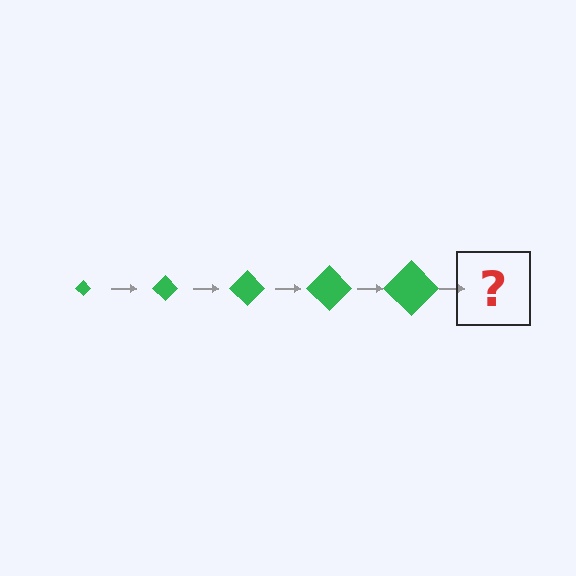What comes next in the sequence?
The next element should be a green diamond, larger than the previous one.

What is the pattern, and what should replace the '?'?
The pattern is that the diamond gets progressively larger each step. The '?' should be a green diamond, larger than the previous one.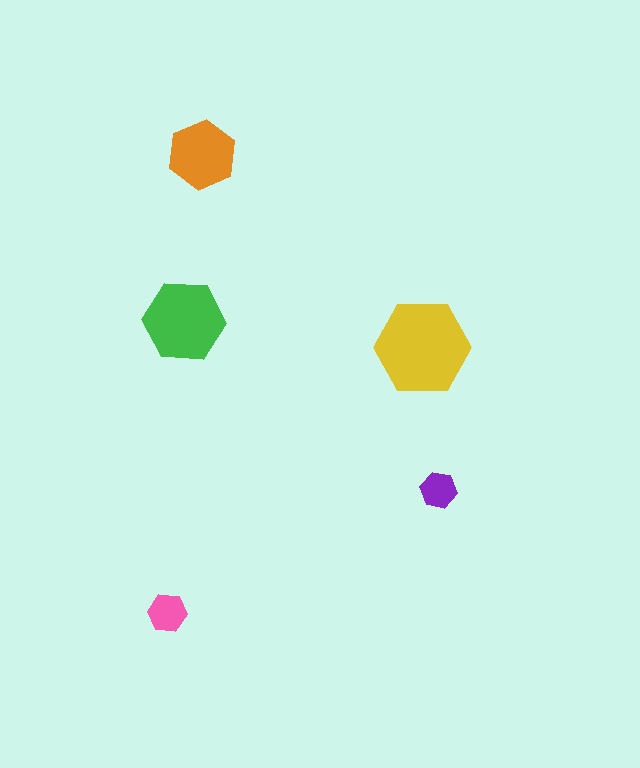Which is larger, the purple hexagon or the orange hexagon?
The orange one.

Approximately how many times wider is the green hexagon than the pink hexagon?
About 2 times wider.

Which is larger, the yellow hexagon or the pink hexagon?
The yellow one.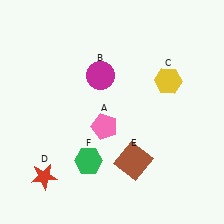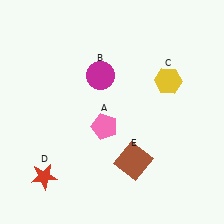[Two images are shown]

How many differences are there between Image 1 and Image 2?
There is 1 difference between the two images.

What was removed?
The green hexagon (F) was removed in Image 2.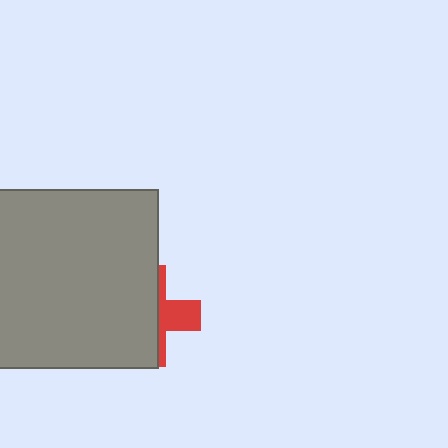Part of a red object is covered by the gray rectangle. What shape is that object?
It is a cross.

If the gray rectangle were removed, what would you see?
You would see the complete red cross.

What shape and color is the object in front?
The object in front is a gray rectangle.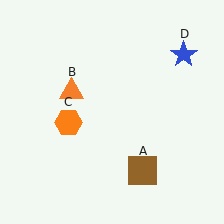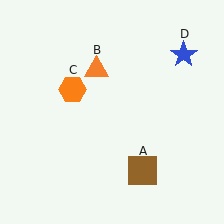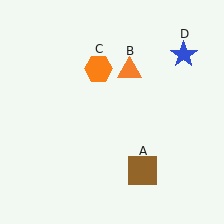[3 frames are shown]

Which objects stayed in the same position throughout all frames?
Brown square (object A) and blue star (object D) remained stationary.